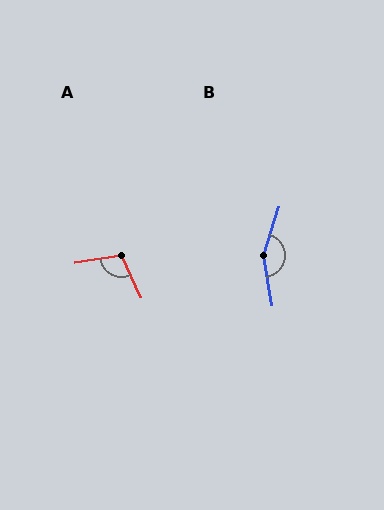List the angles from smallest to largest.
A (106°), B (153°).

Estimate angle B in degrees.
Approximately 153 degrees.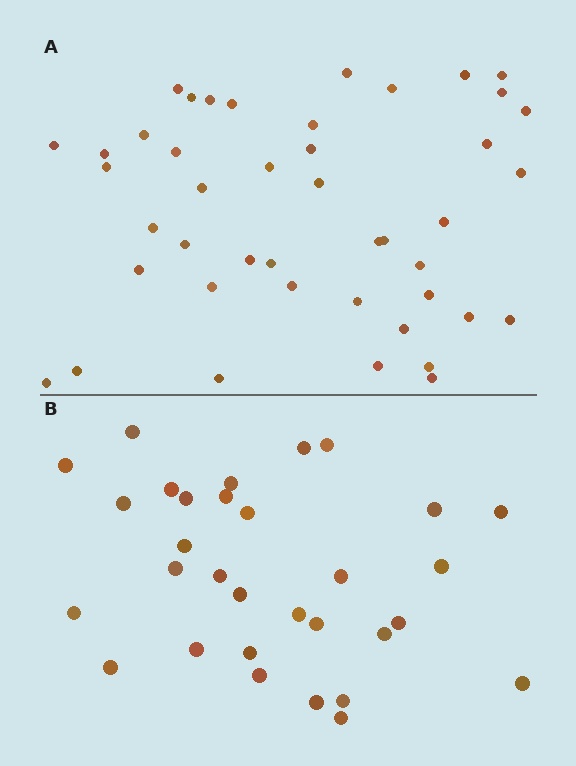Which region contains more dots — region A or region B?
Region A (the top region) has more dots.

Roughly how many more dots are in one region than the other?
Region A has approximately 15 more dots than region B.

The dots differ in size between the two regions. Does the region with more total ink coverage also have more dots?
No. Region B has more total ink coverage because its dots are larger, but region A actually contains more individual dots. Total area can be misleading — the number of items is what matters here.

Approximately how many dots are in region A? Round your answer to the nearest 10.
About 40 dots. (The exact count is 44, which rounds to 40.)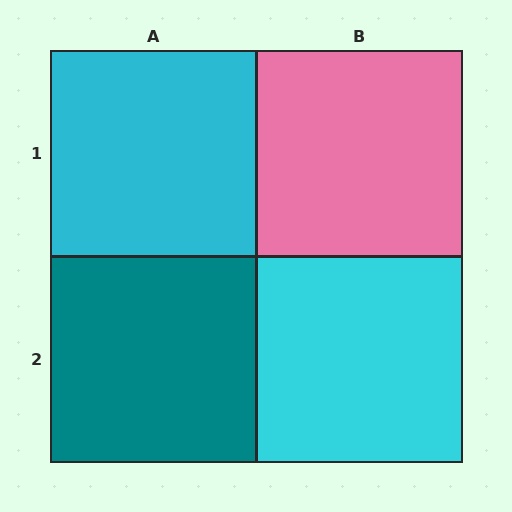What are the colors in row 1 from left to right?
Cyan, pink.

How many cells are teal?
1 cell is teal.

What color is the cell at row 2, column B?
Cyan.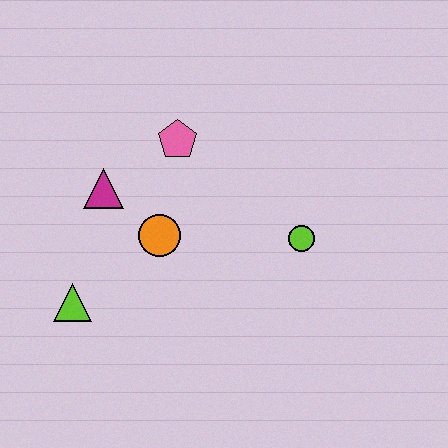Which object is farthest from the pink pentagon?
The lime triangle is farthest from the pink pentagon.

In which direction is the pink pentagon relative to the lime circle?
The pink pentagon is to the left of the lime circle.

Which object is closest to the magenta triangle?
The orange circle is closest to the magenta triangle.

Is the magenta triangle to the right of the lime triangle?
Yes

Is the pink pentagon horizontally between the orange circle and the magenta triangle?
No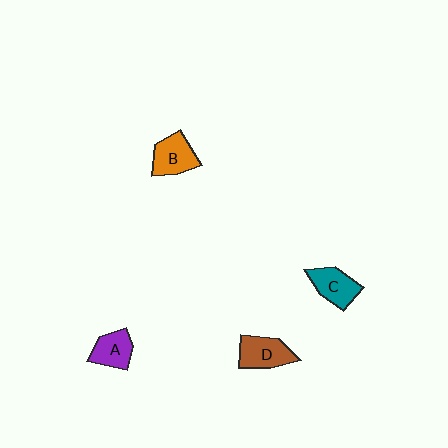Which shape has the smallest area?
Shape A (purple).